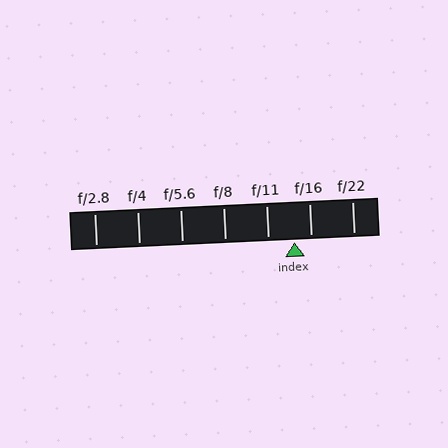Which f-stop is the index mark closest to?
The index mark is closest to f/16.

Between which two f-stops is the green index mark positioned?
The index mark is between f/11 and f/16.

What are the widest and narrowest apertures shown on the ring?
The widest aperture shown is f/2.8 and the narrowest is f/22.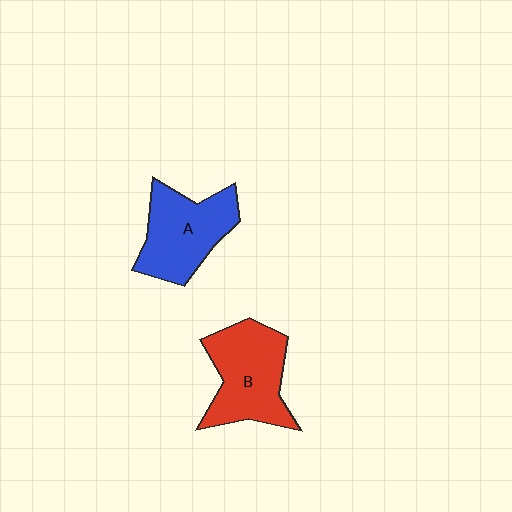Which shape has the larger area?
Shape B (red).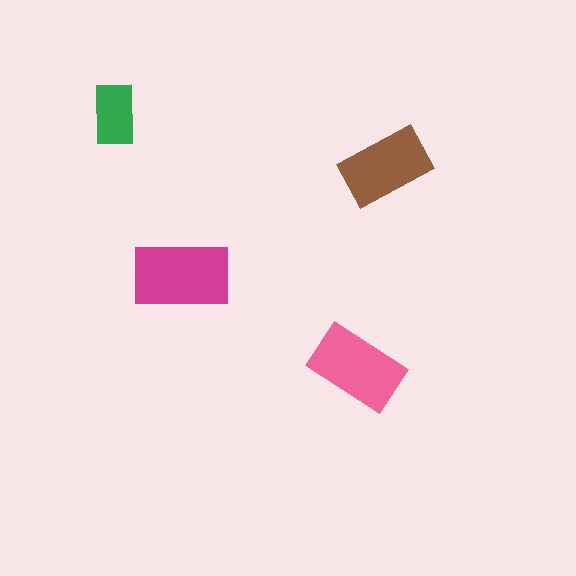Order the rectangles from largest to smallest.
the magenta one, the pink one, the brown one, the green one.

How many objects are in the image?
There are 4 objects in the image.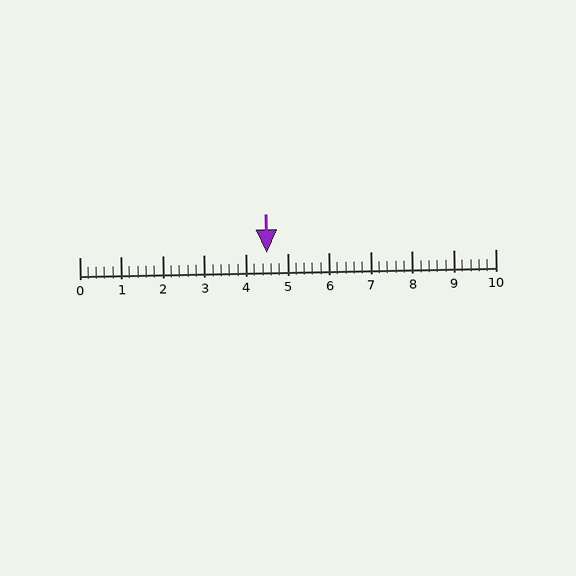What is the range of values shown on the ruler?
The ruler shows values from 0 to 10.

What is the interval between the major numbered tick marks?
The major tick marks are spaced 1 units apart.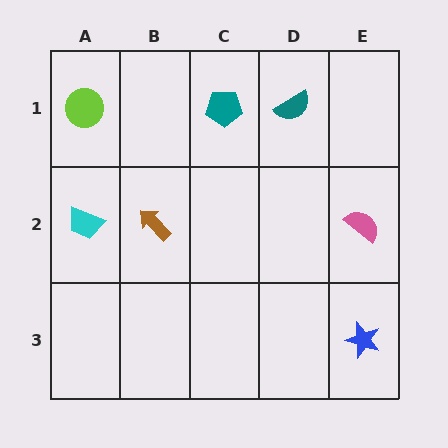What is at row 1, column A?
A lime circle.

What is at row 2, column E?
A pink semicircle.